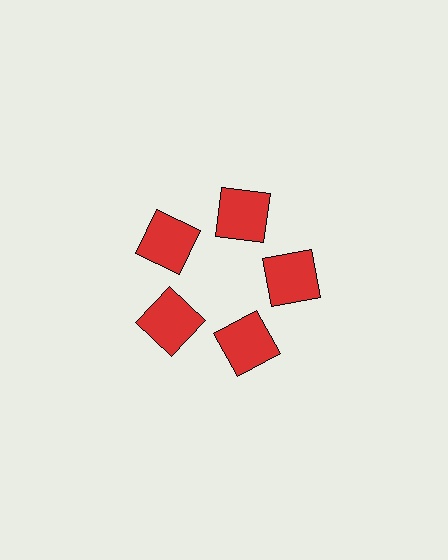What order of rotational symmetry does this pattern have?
This pattern has 5-fold rotational symmetry.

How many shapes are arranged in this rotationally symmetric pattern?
There are 5 shapes, arranged in 5 groups of 1.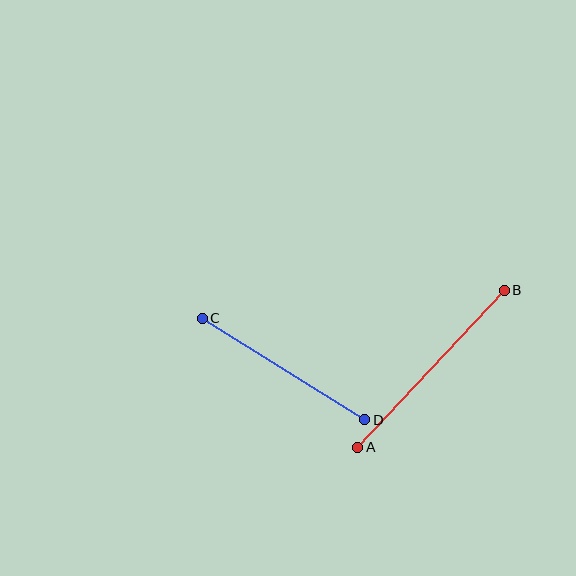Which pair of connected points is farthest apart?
Points A and B are farthest apart.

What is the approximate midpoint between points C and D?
The midpoint is at approximately (284, 369) pixels.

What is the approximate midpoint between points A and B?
The midpoint is at approximately (431, 369) pixels.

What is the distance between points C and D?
The distance is approximately 191 pixels.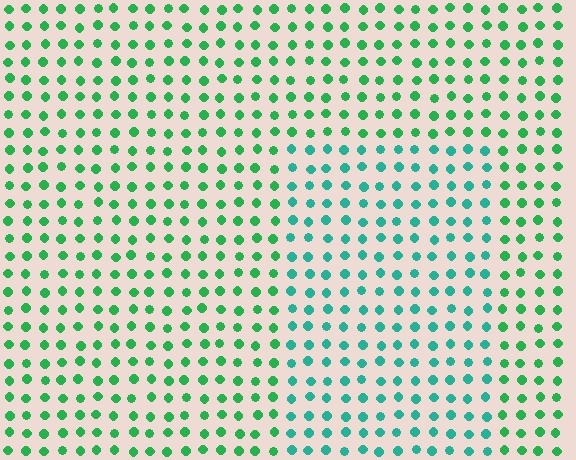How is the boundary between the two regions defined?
The boundary is defined purely by a slight shift in hue (about 31 degrees). Spacing, size, and orientation are identical on both sides.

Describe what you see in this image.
The image is filled with small green elements in a uniform arrangement. A rectangle-shaped region is visible where the elements are tinted to a slightly different hue, forming a subtle color boundary.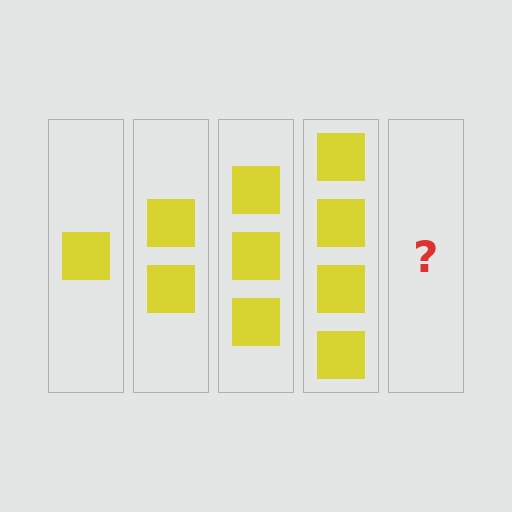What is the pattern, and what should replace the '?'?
The pattern is that each step adds one more square. The '?' should be 5 squares.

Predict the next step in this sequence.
The next step is 5 squares.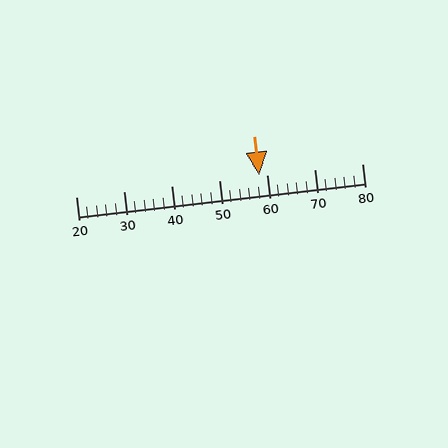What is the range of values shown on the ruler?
The ruler shows values from 20 to 80.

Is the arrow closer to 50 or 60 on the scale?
The arrow is closer to 60.